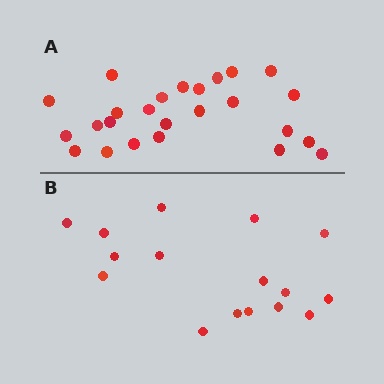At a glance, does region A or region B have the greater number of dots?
Region A (the top region) has more dots.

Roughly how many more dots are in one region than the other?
Region A has roughly 8 or so more dots than region B.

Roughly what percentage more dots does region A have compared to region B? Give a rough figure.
About 55% more.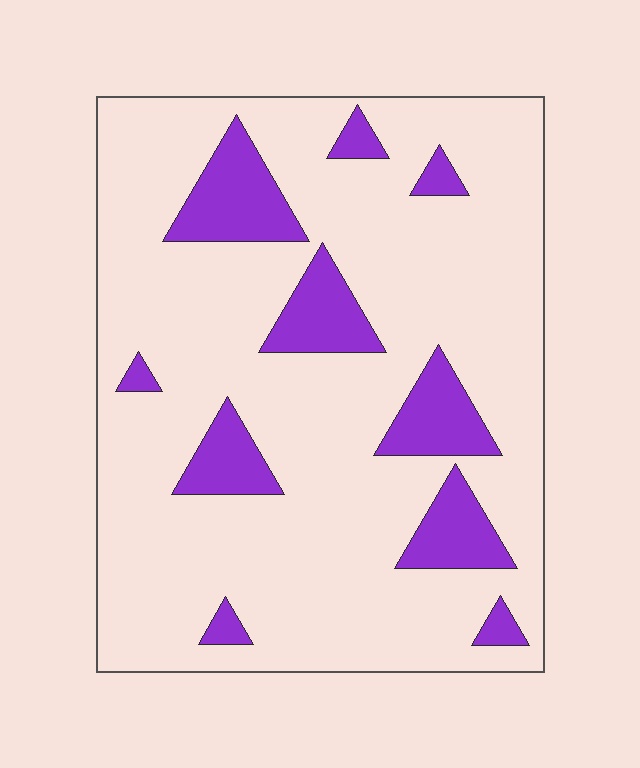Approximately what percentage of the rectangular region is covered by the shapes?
Approximately 15%.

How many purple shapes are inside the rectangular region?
10.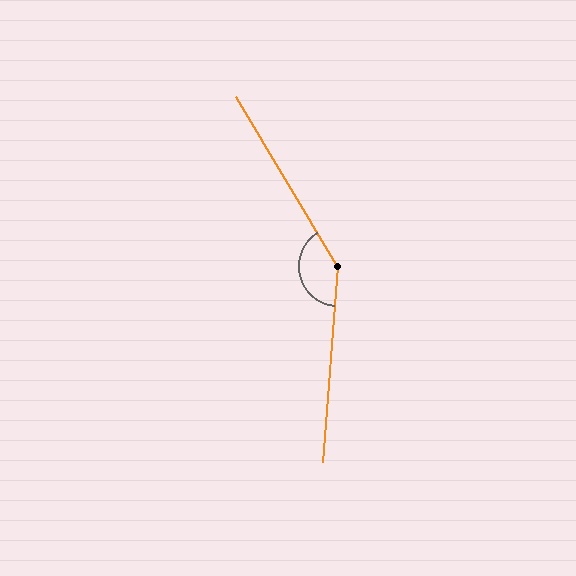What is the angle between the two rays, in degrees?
Approximately 144 degrees.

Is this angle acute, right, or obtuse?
It is obtuse.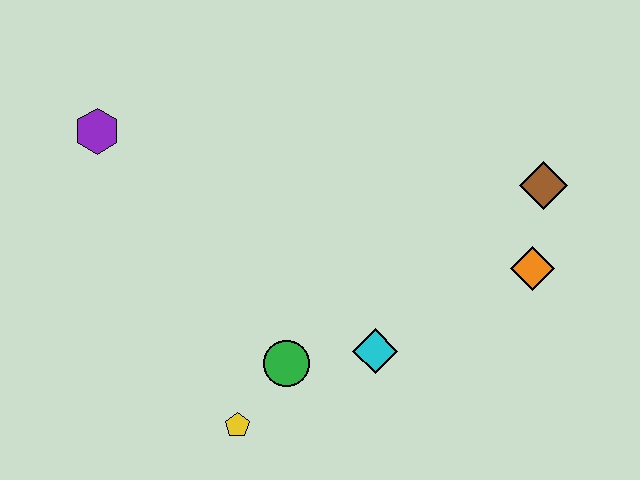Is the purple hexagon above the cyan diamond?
Yes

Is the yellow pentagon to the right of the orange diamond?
No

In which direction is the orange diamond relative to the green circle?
The orange diamond is to the right of the green circle.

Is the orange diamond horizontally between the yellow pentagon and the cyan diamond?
No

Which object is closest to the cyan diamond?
The green circle is closest to the cyan diamond.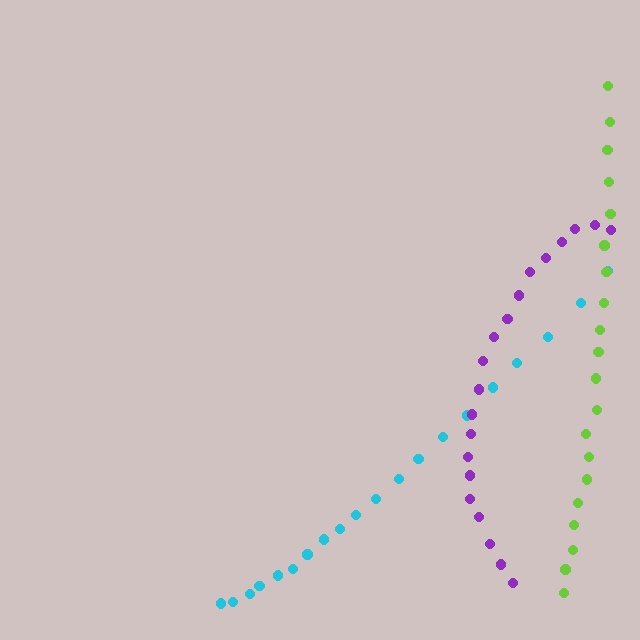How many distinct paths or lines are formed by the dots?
There are 3 distinct paths.